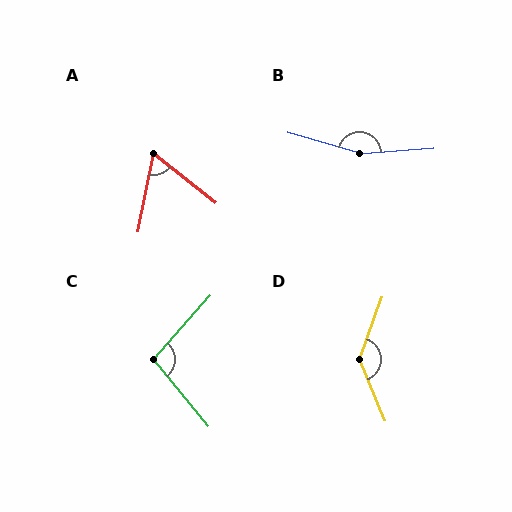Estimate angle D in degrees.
Approximately 138 degrees.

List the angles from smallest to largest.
A (63°), C (99°), D (138°), B (160°).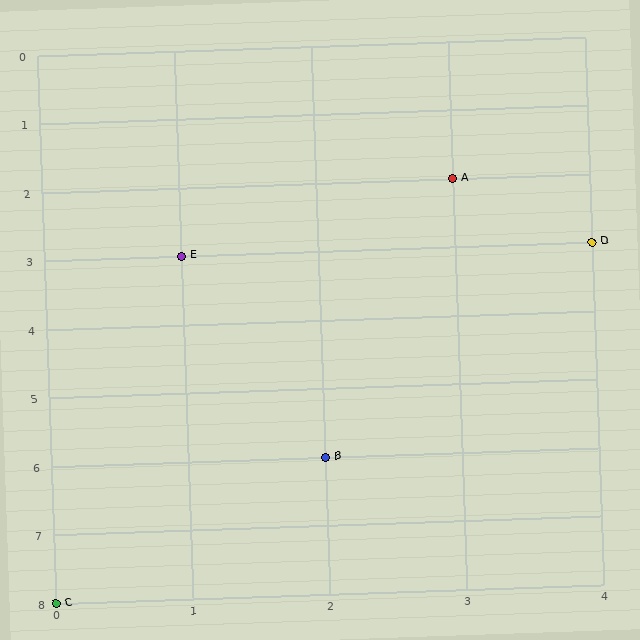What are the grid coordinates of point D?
Point D is at grid coordinates (4, 3).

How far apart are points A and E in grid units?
Points A and E are 2 columns and 1 row apart (about 2.2 grid units diagonally).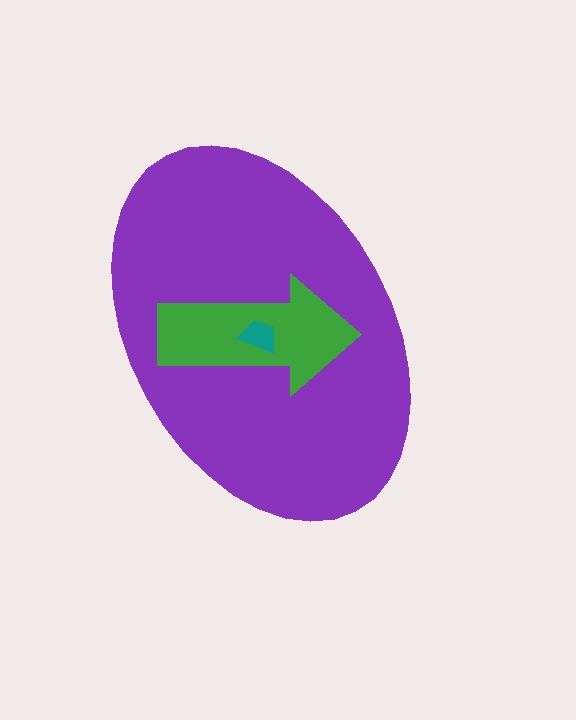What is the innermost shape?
The teal trapezoid.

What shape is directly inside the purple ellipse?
The green arrow.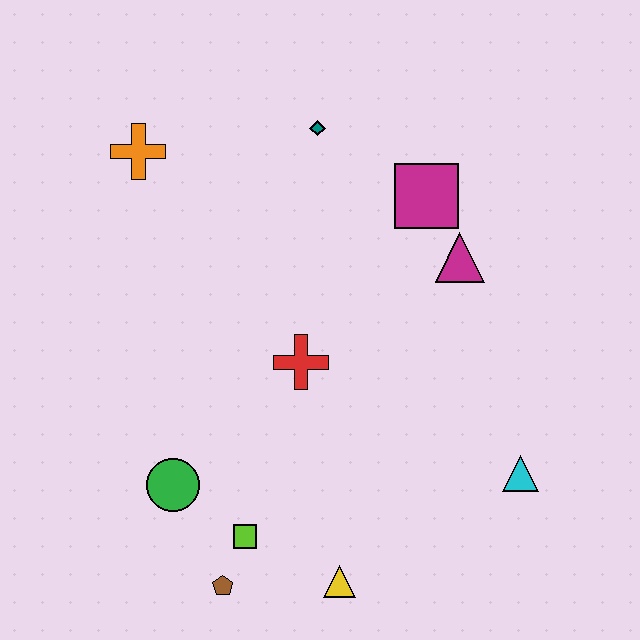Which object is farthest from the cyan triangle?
The orange cross is farthest from the cyan triangle.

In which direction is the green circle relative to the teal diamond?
The green circle is below the teal diamond.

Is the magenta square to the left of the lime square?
No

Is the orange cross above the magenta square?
Yes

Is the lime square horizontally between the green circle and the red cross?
Yes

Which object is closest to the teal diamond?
The magenta square is closest to the teal diamond.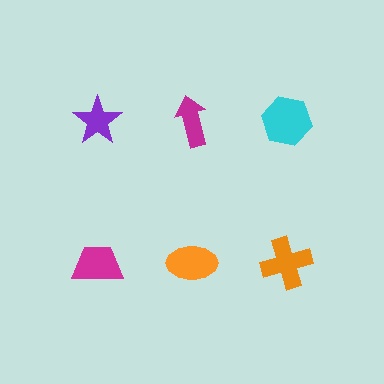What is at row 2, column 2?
An orange ellipse.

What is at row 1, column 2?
A magenta arrow.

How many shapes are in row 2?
3 shapes.